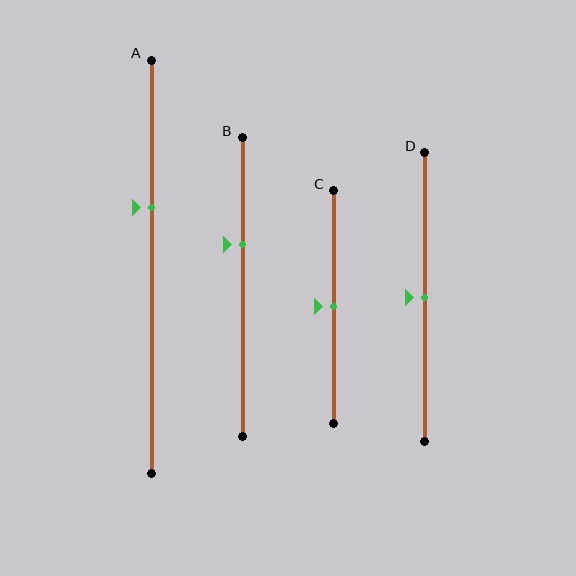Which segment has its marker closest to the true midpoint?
Segment C has its marker closest to the true midpoint.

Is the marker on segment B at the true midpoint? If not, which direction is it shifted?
No, the marker on segment B is shifted upward by about 14% of the segment length.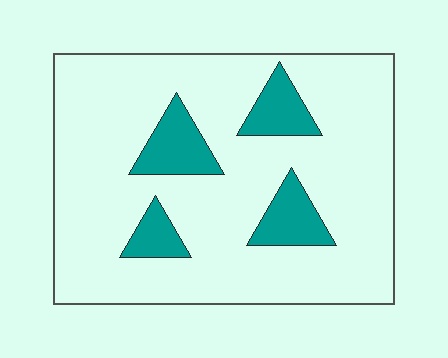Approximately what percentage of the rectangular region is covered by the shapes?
Approximately 15%.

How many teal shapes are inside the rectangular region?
4.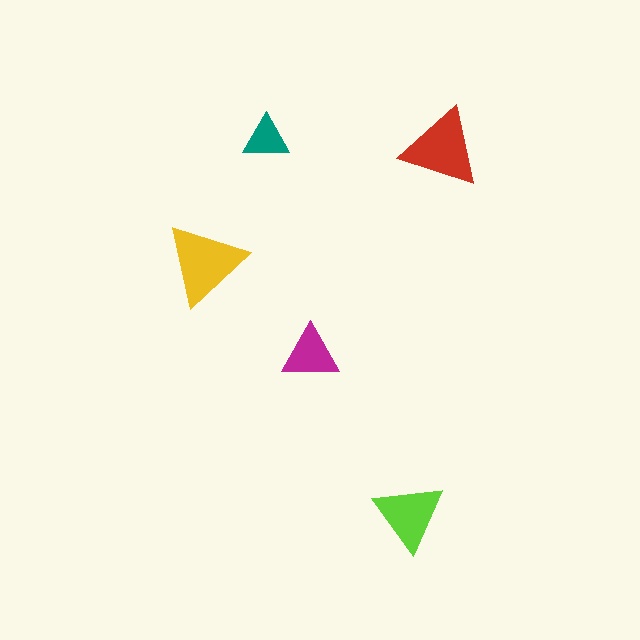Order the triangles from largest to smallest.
the yellow one, the red one, the lime one, the magenta one, the teal one.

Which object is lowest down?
The lime triangle is bottommost.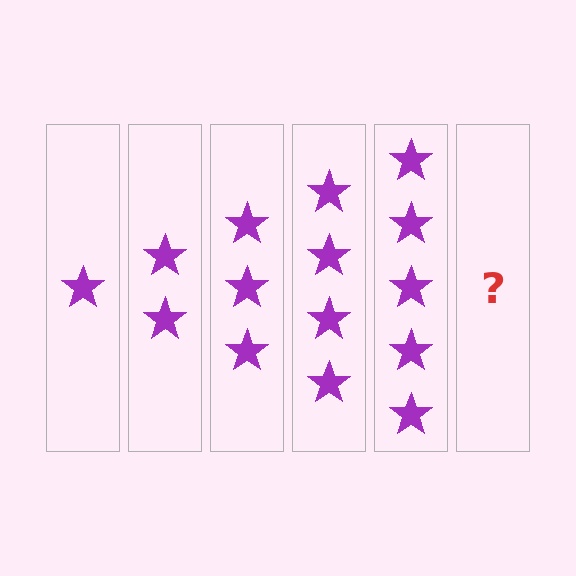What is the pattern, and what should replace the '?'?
The pattern is that each step adds one more star. The '?' should be 6 stars.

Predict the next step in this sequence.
The next step is 6 stars.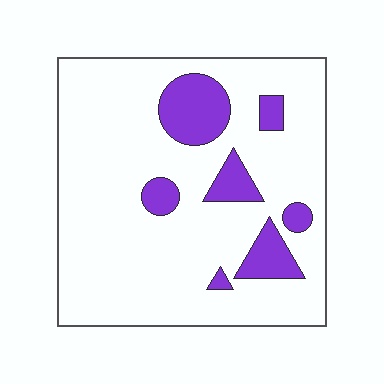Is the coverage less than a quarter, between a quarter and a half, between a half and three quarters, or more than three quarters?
Less than a quarter.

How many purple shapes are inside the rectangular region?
7.